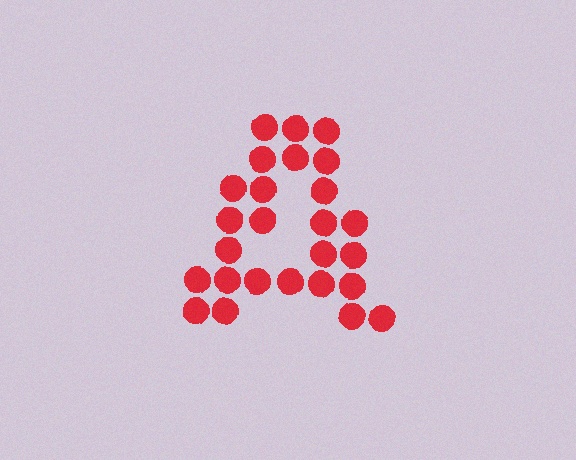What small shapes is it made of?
It is made of small circles.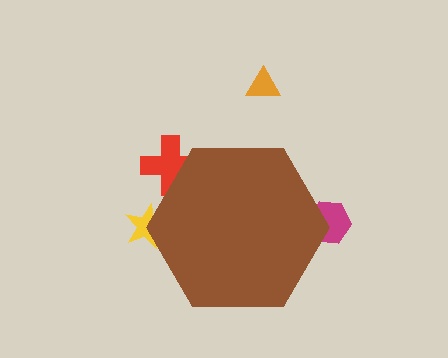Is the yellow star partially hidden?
Yes, the yellow star is partially hidden behind the brown hexagon.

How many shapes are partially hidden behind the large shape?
3 shapes are partially hidden.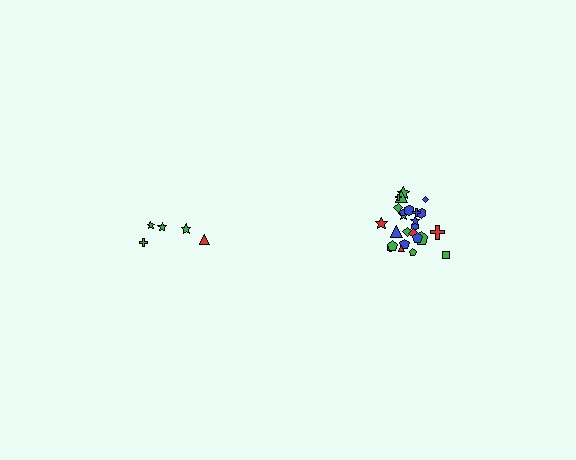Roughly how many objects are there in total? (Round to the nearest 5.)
Roughly 30 objects in total.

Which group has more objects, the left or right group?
The right group.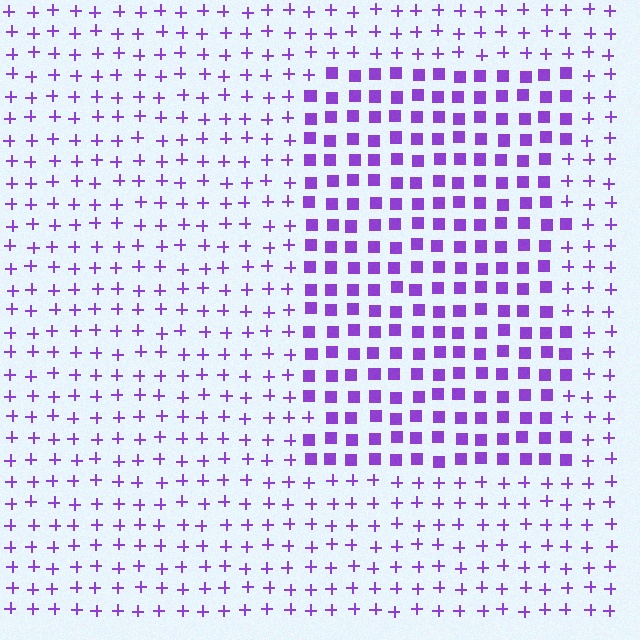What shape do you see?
I see a rectangle.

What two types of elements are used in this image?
The image uses squares inside the rectangle region and plus signs outside it.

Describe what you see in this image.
The image is filled with small purple elements arranged in a uniform grid. A rectangle-shaped region contains squares, while the surrounding area contains plus signs. The boundary is defined purely by the change in element shape.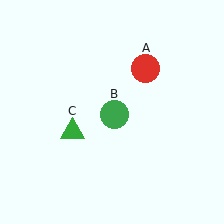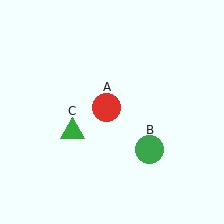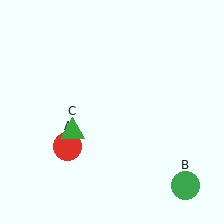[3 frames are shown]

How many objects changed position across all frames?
2 objects changed position: red circle (object A), green circle (object B).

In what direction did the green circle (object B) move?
The green circle (object B) moved down and to the right.